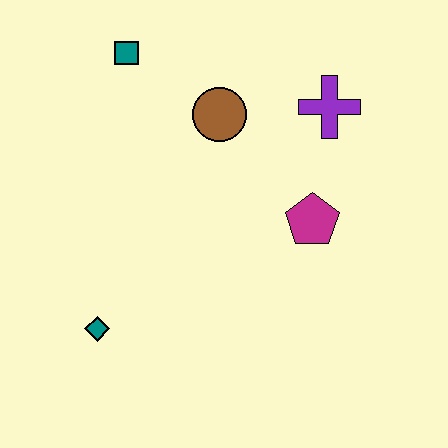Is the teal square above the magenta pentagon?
Yes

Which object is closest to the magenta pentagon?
The purple cross is closest to the magenta pentagon.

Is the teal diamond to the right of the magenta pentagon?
No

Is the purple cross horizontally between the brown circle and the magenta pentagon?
No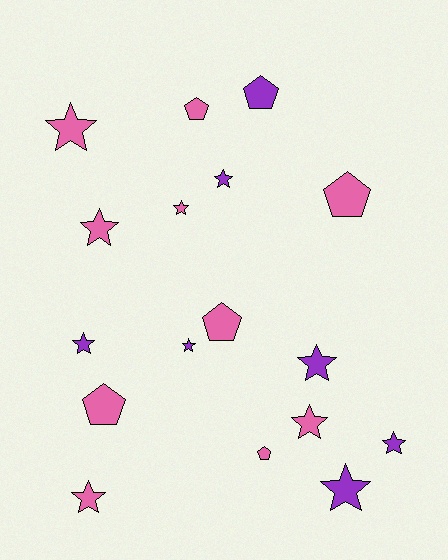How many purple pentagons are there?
There is 1 purple pentagon.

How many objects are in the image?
There are 17 objects.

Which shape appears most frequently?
Star, with 11 objects.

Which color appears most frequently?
Pink, with 10 objects.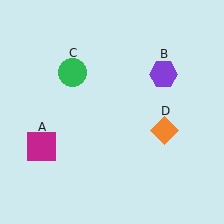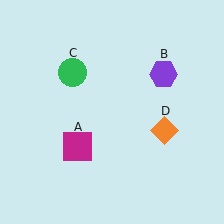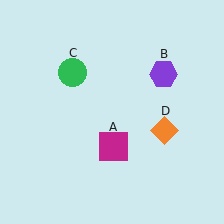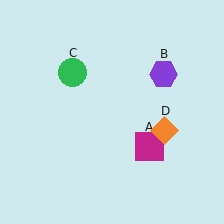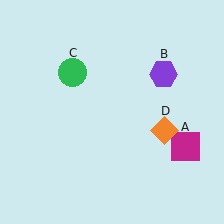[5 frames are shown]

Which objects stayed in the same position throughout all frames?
Purple hexagon (object B) and green circle (object C) and orange diamond (object D) remained stationary.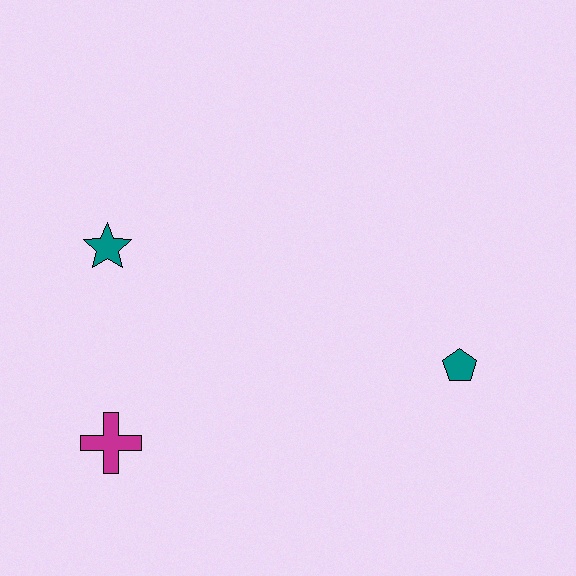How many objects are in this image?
There are 3 objects.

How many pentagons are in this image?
There is 1 pentagon.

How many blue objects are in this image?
There are no blue objects.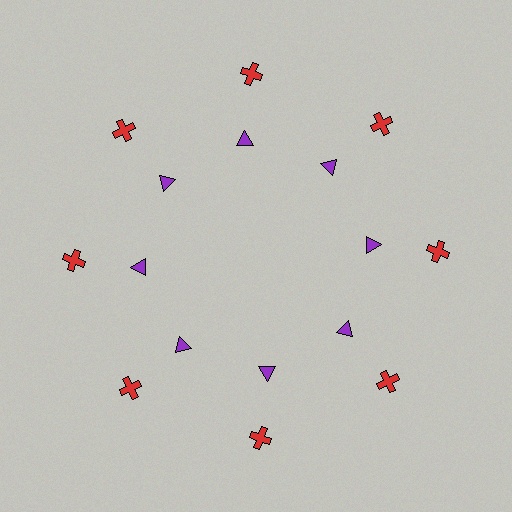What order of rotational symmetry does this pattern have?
This pattern has 8-fold rotational symmetry.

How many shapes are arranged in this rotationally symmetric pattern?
There are 16 shapes, arranged in 8 groups of 2.